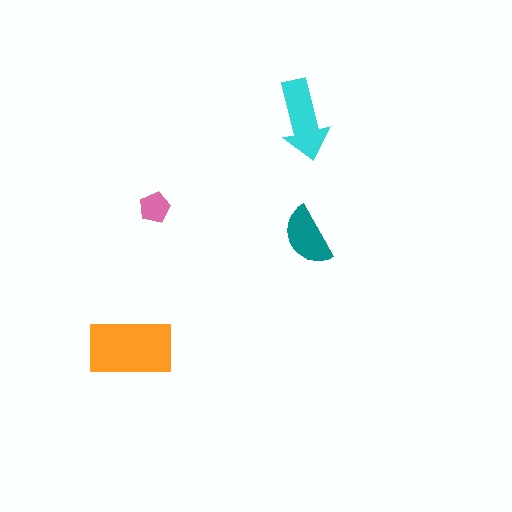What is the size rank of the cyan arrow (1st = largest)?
2nd.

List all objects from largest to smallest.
The orange rectangle, the cyan arrow, the teal semicircle, the pink pentagon.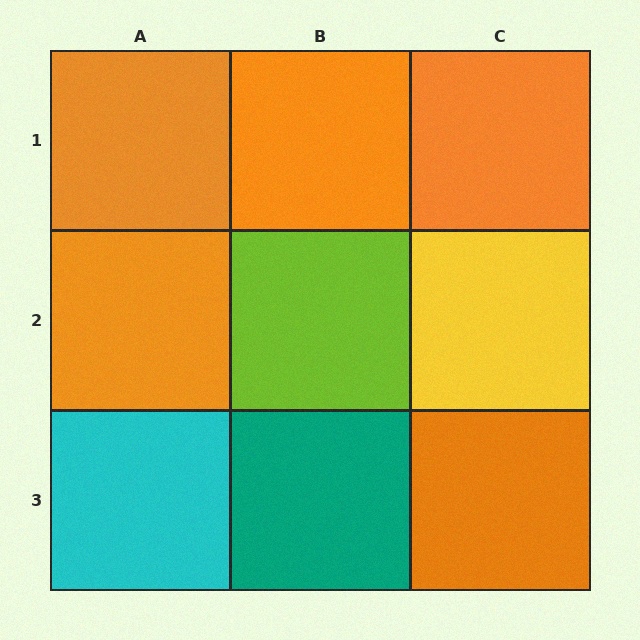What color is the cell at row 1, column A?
Orange.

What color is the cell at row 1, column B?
Orange.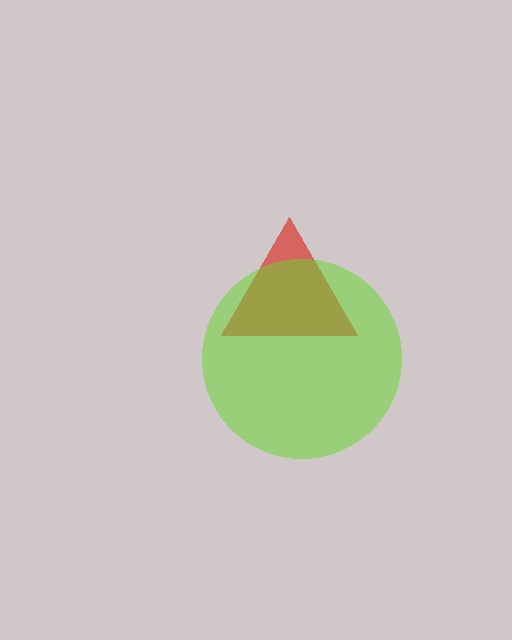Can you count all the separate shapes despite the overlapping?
Yes, there are 2 separate shapes.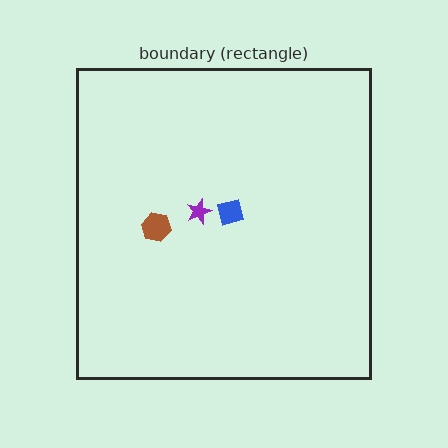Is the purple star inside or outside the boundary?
Inside.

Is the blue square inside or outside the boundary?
Inside.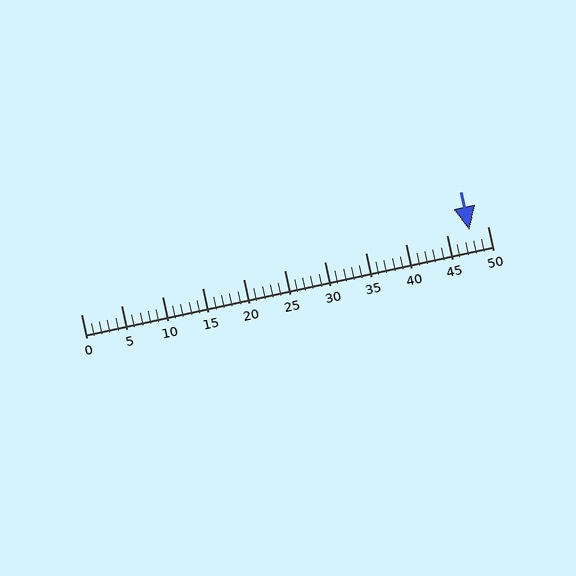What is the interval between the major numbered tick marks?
The major tick marks are spaced 5 units apart.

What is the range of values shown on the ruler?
The ruler shows values from 0 to 50.